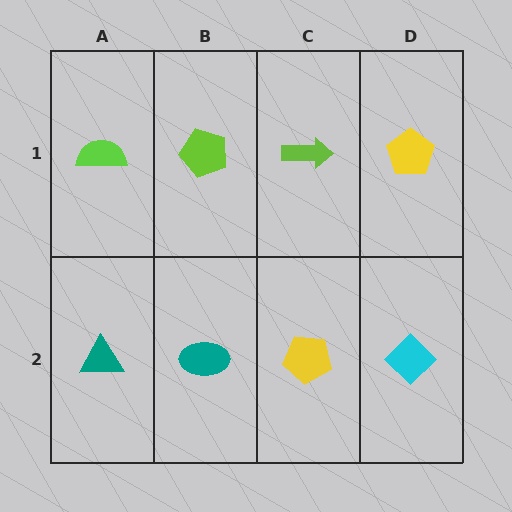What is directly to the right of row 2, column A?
A teal ellipse.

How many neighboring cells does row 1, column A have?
2.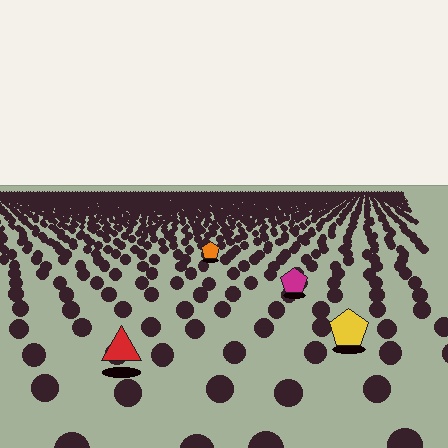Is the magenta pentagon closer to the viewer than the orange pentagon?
Yes. The magenta pentagon is closer — you can tell from the texture gradient: the ground texture is coarser near it.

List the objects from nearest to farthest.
From nearest to farthest: the red triangle, the yellow pentagon, the magenta pentagon, the orange pentagon.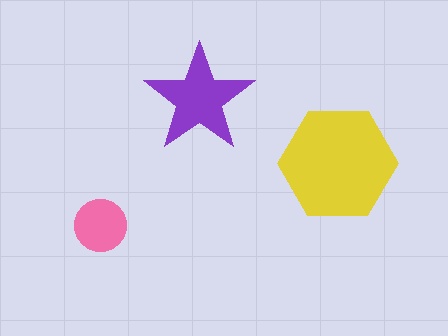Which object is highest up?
The purple star is topmost.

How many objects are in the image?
There are 3 objects in the image.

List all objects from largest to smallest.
The yellow hexagon, the purple star, the pink circle.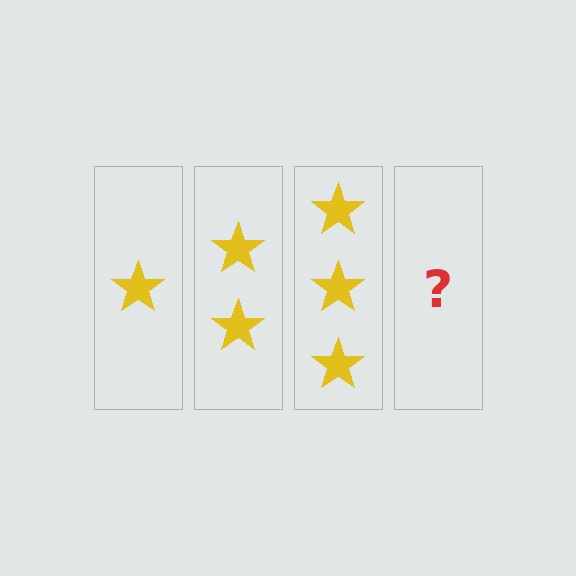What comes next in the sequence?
The next element should be 4 stars.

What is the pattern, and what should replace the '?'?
The pattern is that each step adds one more star. The '?' should be 4 stars.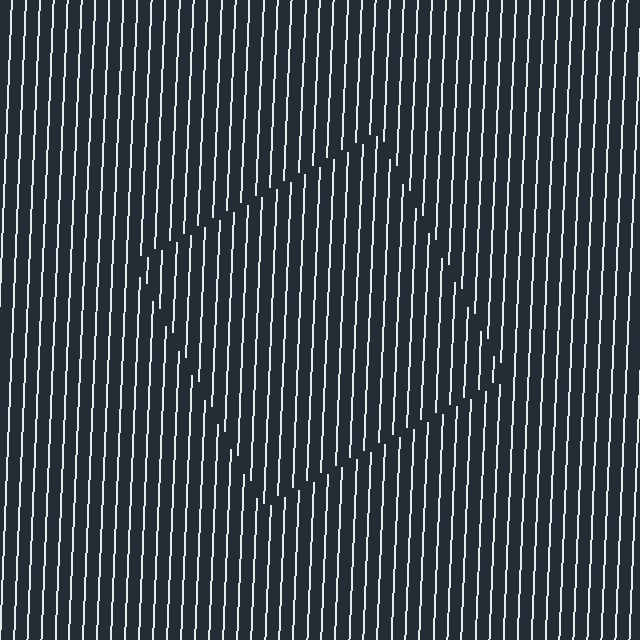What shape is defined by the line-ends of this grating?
An illusory square. The interior of the shape contains the same grating, shifted by half a period — the contour is defined by the phase discontinuity where line-ends from the inner and outer gratings abut.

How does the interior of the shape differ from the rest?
The interior of the shape contains the same grating, shifted by half a period — the contour is defined by the phase discontinuity where line-ends from the inner and outer gratings abut.